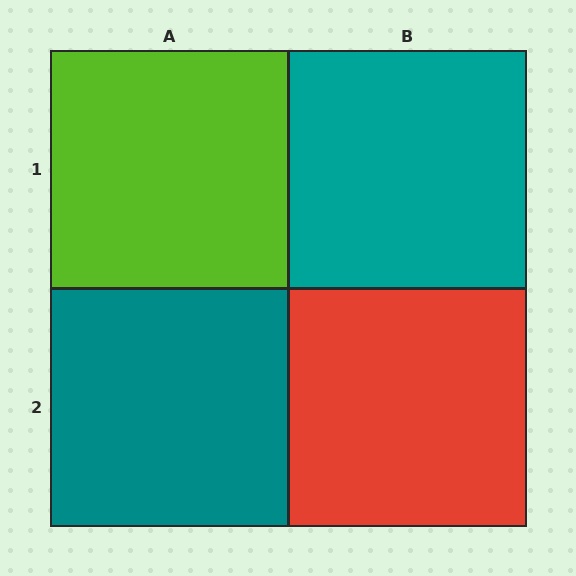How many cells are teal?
2 cells are teal.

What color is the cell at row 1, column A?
Lime.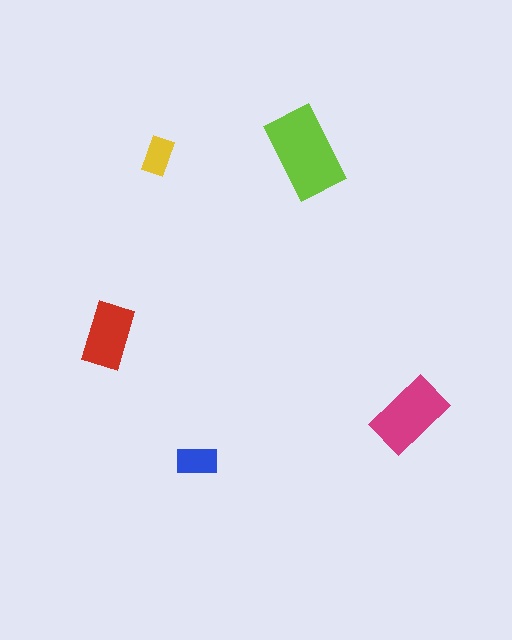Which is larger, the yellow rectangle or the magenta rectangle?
The magenta one.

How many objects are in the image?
There are 5 objects in the image.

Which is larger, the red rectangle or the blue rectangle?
The red one.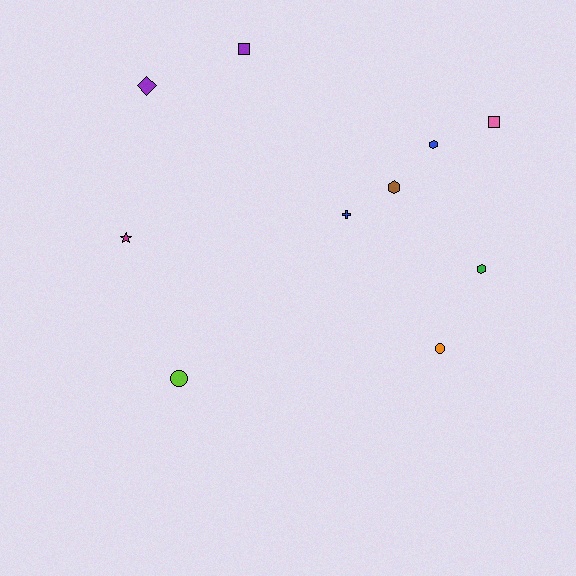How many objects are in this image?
There are 10 objects.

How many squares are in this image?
There are 2 squares.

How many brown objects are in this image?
There is 1 brown object.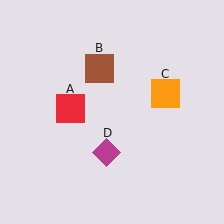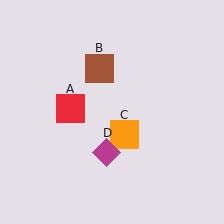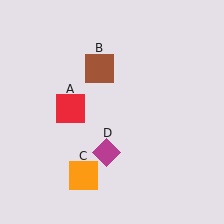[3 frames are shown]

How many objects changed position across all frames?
1 object changed position: orange square (object C).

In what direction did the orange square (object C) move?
The orange square (object C) moved down and to the left.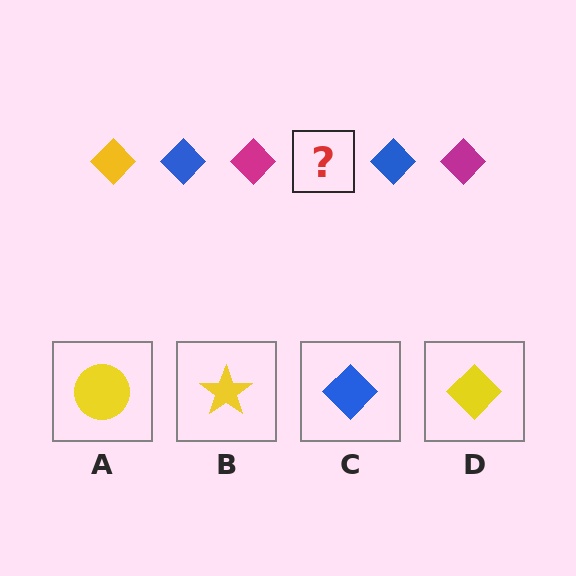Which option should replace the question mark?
Option D.